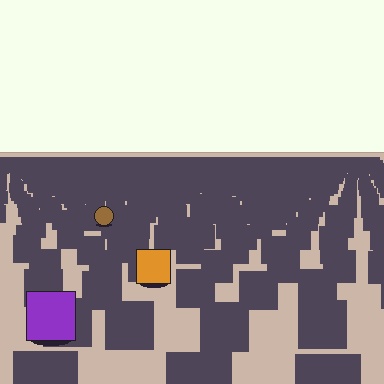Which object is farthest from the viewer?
The brown circle is farthest from the viewer. It appears smaller and the ground texture around it is denser.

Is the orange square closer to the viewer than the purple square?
No. The purple square is closer — you can tell from the texture gradient: the ground texture is coarser near it.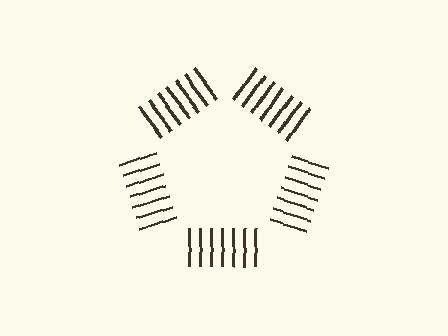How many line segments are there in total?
35 — 7 along each of the 5 edges.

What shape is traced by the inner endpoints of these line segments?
An illusory pentagon — the line segments terminate on its edges but no continuous stroke is drawn.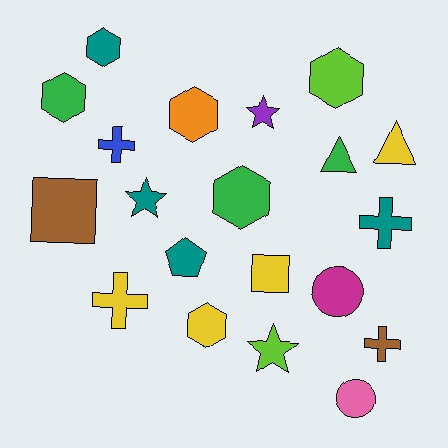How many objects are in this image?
There are 20 objects.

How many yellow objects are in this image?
There are 4 yellow objects.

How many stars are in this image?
There are 3 stars.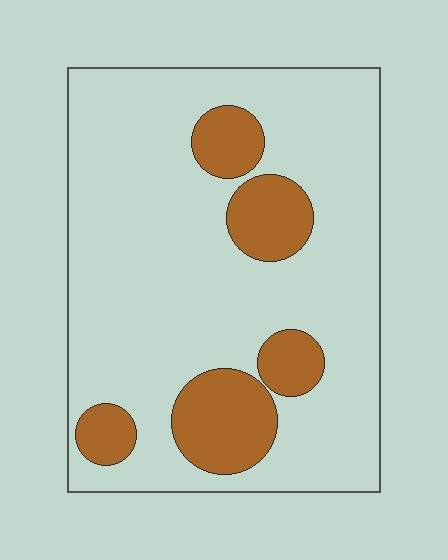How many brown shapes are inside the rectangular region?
5.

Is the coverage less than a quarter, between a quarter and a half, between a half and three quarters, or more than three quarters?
Less than a quarter.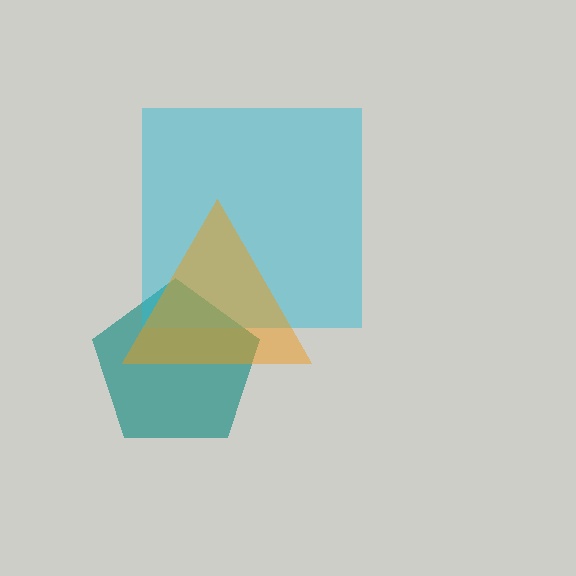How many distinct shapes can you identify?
There are 3 distinct shapes: a teal pentagon, a cyan square, an orange triangle.